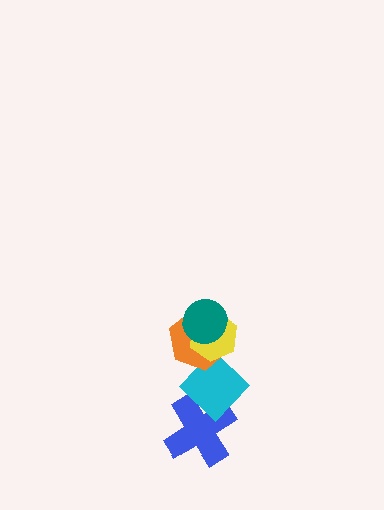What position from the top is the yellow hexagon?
The yellow hexagon is 2nd from the top.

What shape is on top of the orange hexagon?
The yellow hexagon is on top of the orange hexagon.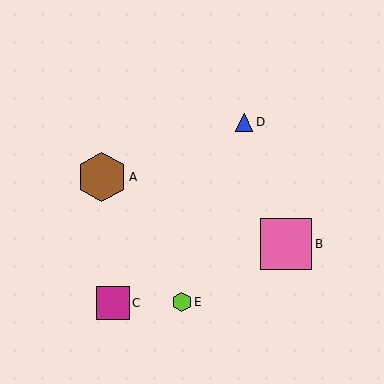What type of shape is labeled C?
Shape C is a magenta square.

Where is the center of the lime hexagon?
The center of the lime hexagon is at (182, 302).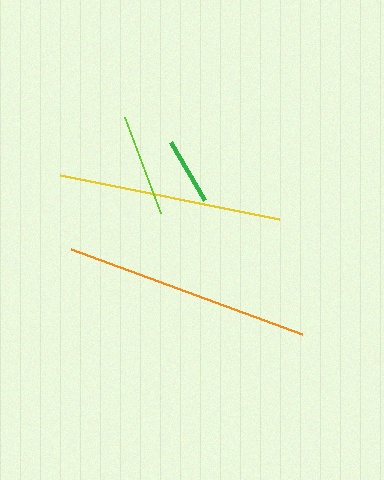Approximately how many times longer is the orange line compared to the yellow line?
The orange line is approximately 1.1 times the length of the yellow line.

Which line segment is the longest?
The orange line is the longest at approximately 246 pixels.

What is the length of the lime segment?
The lime segment is approximately 102 pixels long.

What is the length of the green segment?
The green segment is approximately 67 pixels long.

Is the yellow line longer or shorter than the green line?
The yellow line is longer than the green line.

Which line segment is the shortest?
The green line is the shortest at approximately 67 pixels.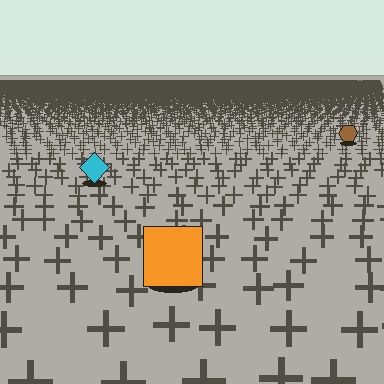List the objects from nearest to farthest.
From nearest to farthest: the orange square, the cyan diamond, the brown hexagon.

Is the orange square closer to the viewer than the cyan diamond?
Yes. The orange square is closer — you can tell from the texture gradient: the ground texture is coarser near it.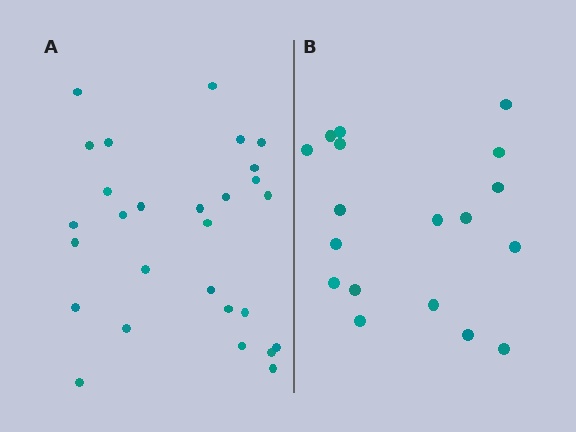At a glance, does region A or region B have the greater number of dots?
Region A (the left region) has more dots.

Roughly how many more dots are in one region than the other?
Region A has roughly 10 or so more dots than region B.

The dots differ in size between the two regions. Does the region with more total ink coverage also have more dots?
No. Region B has more total ink coverage because its dots are larger, but region A actually contains more individual dots. Total area can be misleading — the number of items is what matters here.